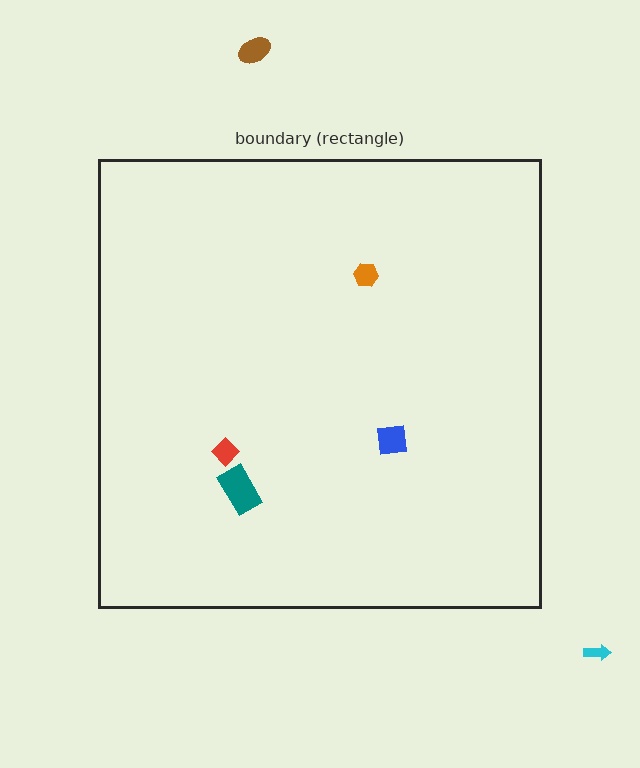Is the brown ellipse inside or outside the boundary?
Outside.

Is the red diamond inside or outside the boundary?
Inside.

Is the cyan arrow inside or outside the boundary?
Outside.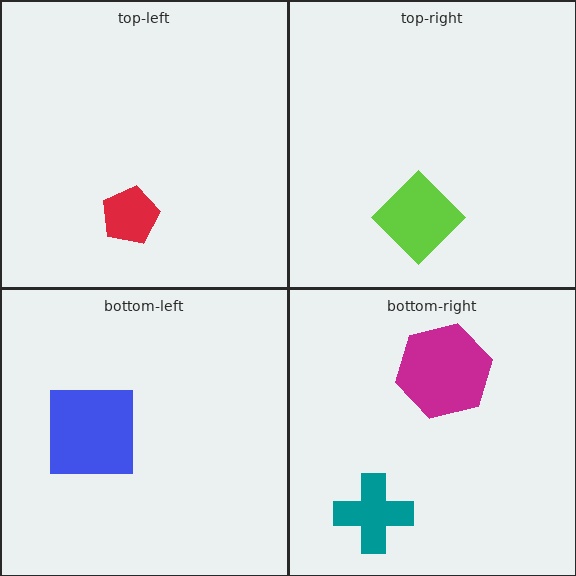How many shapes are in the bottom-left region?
1.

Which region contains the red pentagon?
The top-left region.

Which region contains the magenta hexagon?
The bottom-right region.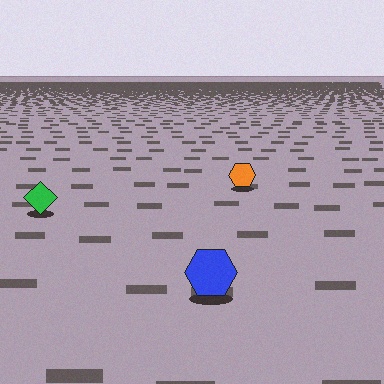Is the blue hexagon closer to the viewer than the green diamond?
Yes. The blue hexagon is closer — you can tell from the texture gradient: the ground texture is coarser near it.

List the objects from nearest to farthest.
From nearest to farthest: the blue hexagon, the green diamond, the orange hexagon.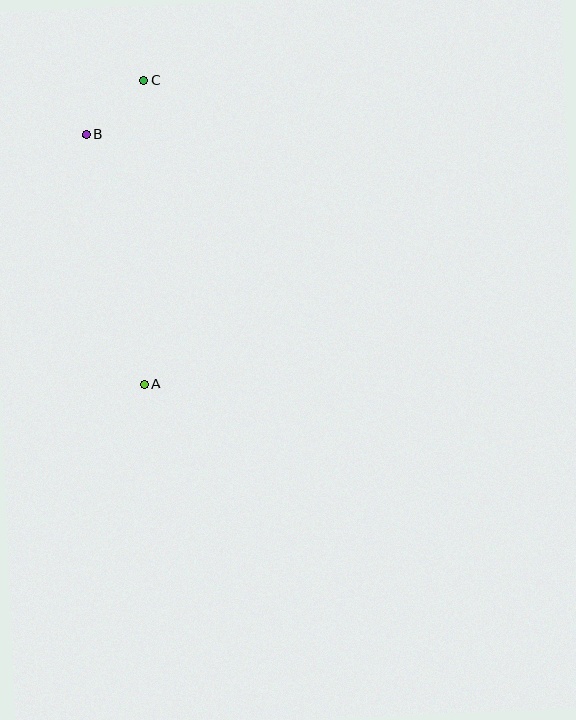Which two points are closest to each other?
Points B and C are closest to each other.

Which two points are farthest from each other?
Points A and C are farthest from each other.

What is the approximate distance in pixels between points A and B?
The distance between A and B is approximately 257 pixels.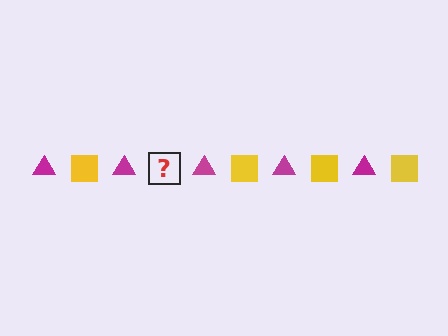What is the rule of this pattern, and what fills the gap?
The rule is that the pattern alternates between magenta triangle and yellow square. The gap should be filled with a yellow square.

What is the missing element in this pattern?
The missing element is a yellow square.